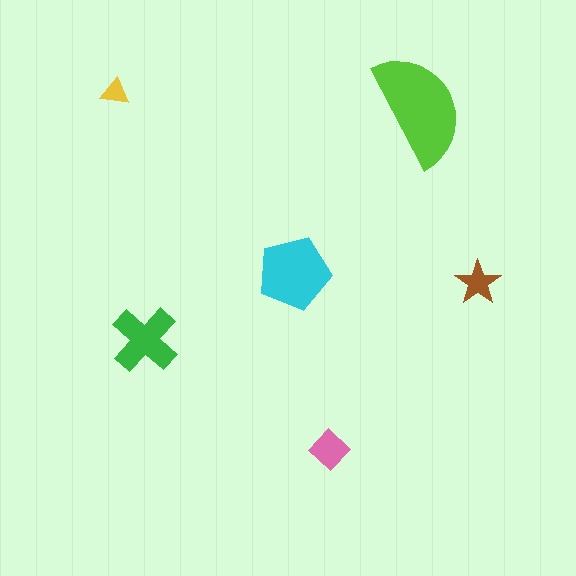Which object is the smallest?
The yellow triangle.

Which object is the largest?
The lime semicircle.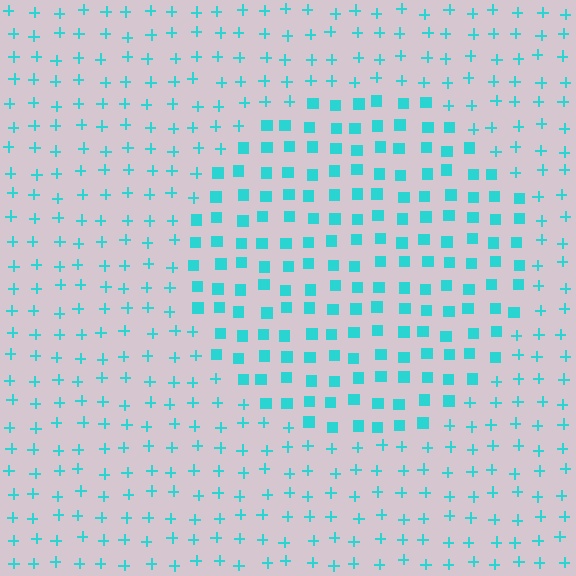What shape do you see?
I see a circle.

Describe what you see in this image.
The image is filled with small cyan elements arranged in a uniform grid. A circle-shaped region contains squares, while the surrounding area contains plus signs. The boundary is defined purely by the change in element shape.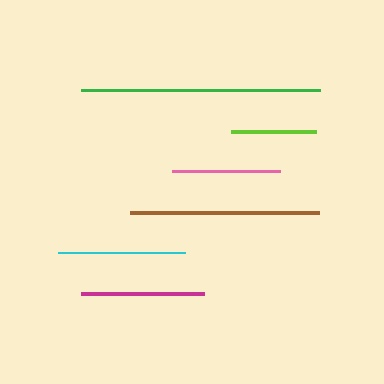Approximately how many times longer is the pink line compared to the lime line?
The pink line is approximately 1.3 times the length of the lime line.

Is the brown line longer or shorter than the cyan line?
The brown line is longer than the cyan line.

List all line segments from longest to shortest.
From longest to shortest: green, brown, cyan, magenta, pink, lime.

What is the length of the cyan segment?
The cyan segment is approximately 127 pixels long.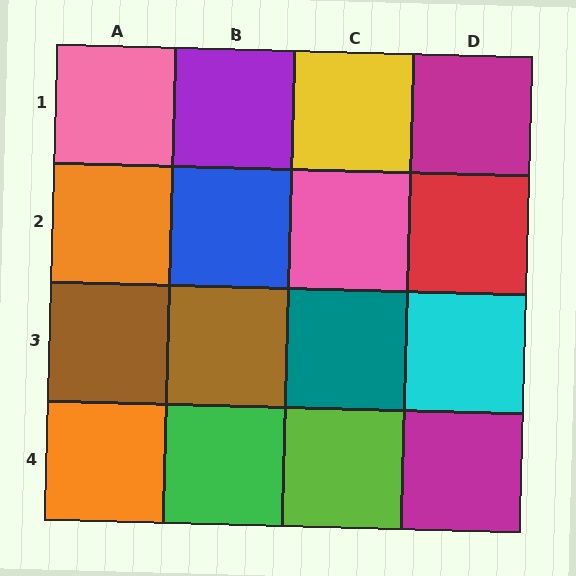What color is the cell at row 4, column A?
Orange.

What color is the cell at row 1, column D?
Magenta.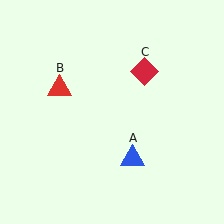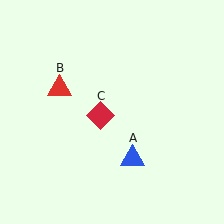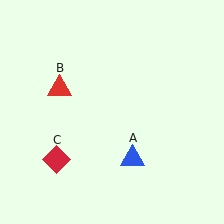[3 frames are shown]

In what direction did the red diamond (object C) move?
The red diamond (object C) moved down and to the left.